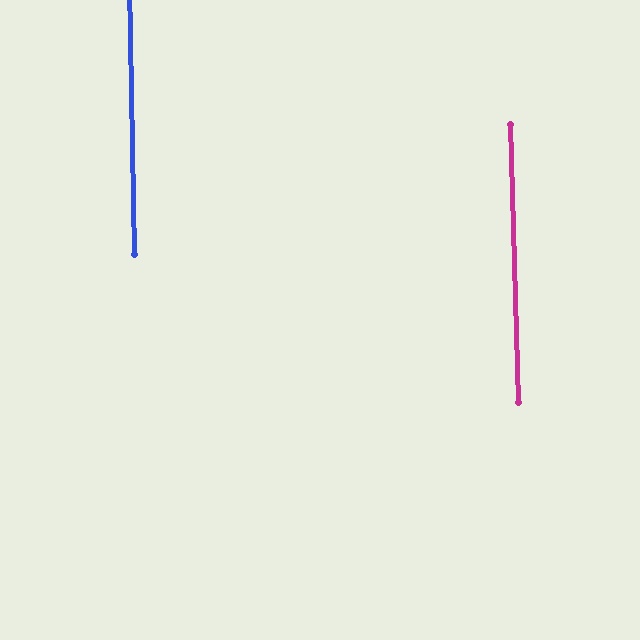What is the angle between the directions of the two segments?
Approximately 1 degree.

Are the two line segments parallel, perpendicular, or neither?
Parallel — their directions differ by only 0.6°.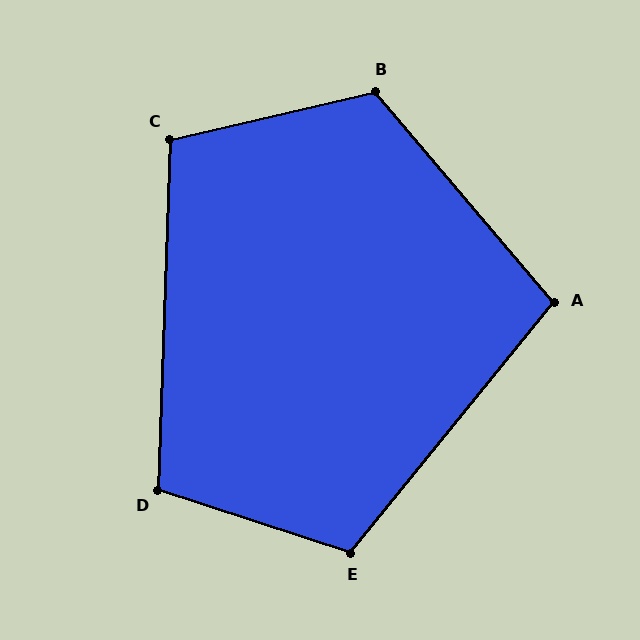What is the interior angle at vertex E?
Approximately 111 degrees (obtuse).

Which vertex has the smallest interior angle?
A, at approximately 101 degrees.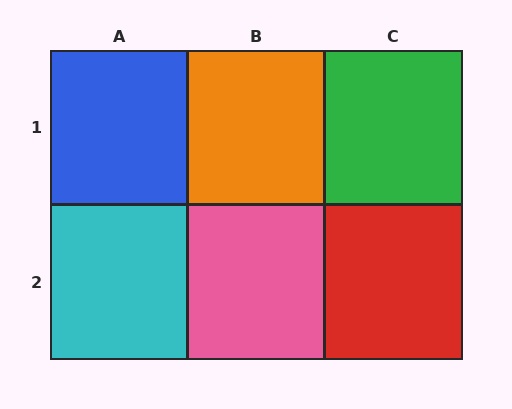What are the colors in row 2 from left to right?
Cyan, pink, red.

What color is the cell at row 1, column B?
Orange.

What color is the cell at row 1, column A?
Blue.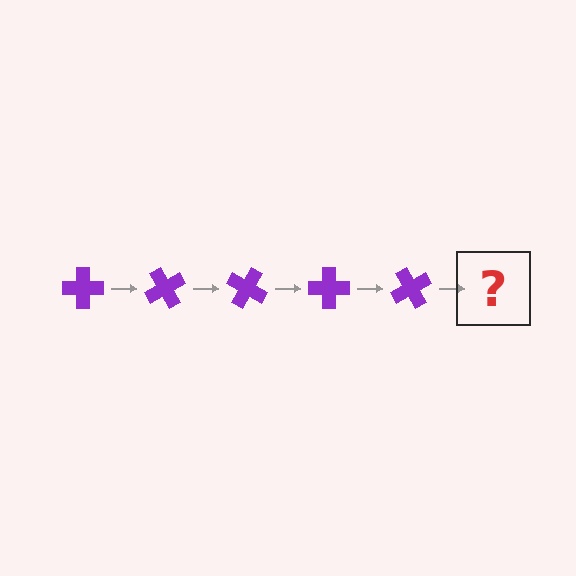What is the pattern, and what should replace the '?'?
The pattern is that the cross rotates 60 degrees each step. The '?' should be a purple cross rotated 300 degrees.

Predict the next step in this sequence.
The next step is a purple cross rotated 300 degrees.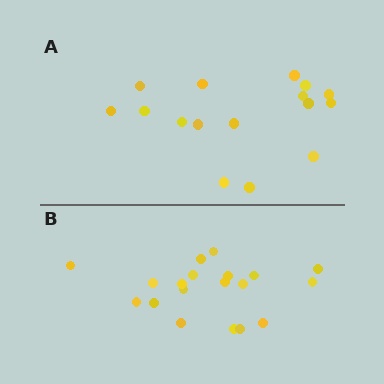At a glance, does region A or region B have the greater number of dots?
Region B (the bottom region) has more dots.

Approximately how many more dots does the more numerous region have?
Region B has just a few more — roughly 2 or 3 more dots than region A.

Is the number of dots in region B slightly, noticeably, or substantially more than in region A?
Region B has only slightly more — the two regions are fairly close. The ratio is roughly 1.2 to 1.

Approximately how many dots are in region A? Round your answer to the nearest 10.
About 20 dots. (The exact count is 16, which rounds to 20.)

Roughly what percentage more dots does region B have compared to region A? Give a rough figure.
About 20% more.